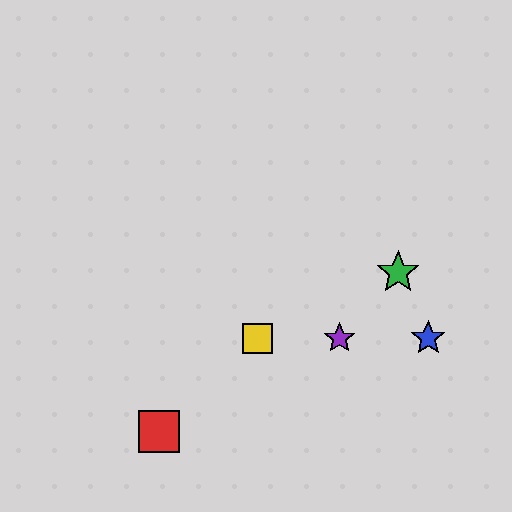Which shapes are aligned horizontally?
The blue star, the yellow square, the purple star are aligned horizontally.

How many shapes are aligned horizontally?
3 shapes (the blue star, the yellow square, the purple star) are aligned horizontally.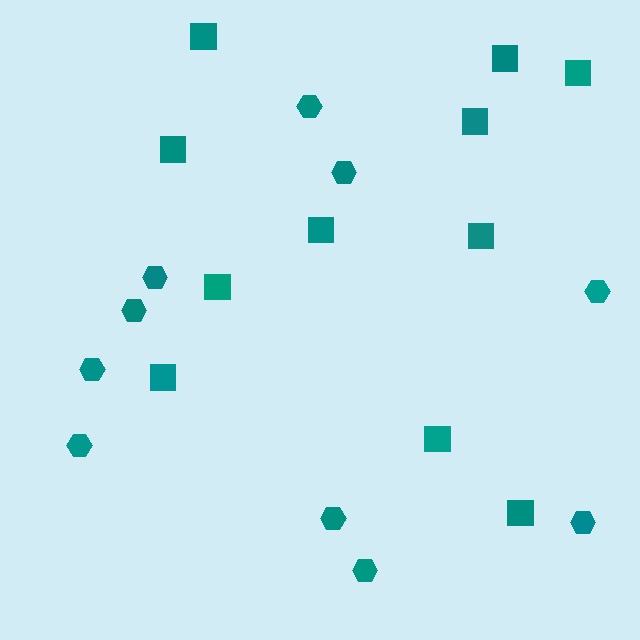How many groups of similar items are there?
There are 2 groups: one group of squares (11) and one group of hexagons (10).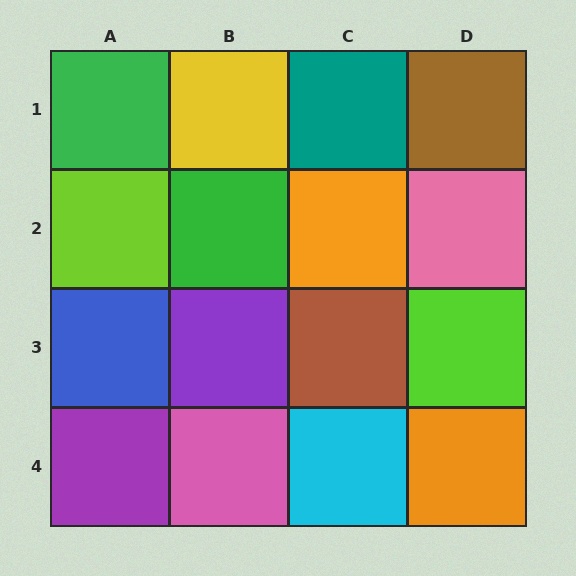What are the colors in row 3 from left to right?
Blue, purple, brown, lime.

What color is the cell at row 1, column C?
Teal.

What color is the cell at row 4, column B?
Pink.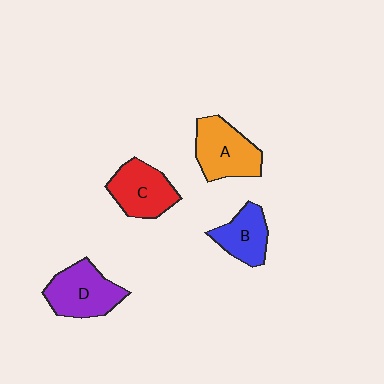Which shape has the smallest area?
Shape B (blue).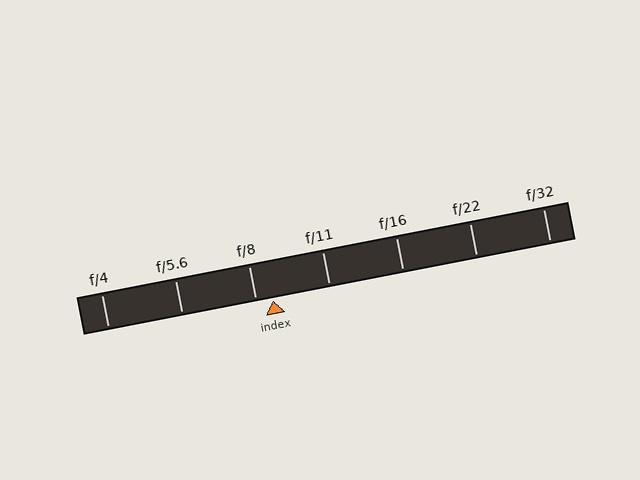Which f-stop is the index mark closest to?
The index mark is closest to f/8.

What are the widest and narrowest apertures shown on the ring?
The widest aperture shown is f/4 and the narrowest is f/32.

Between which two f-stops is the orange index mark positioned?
The index mark is between f/8 and f/11.